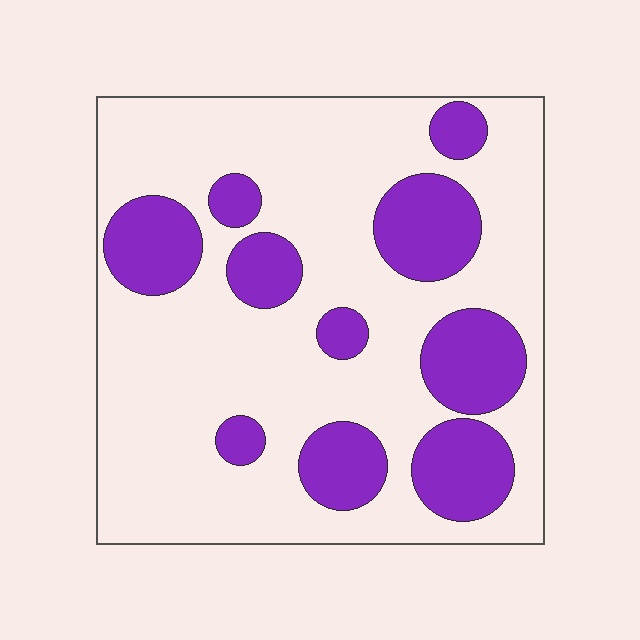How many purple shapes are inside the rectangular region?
10.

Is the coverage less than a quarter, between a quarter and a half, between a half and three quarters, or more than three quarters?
Between a quarter and a half.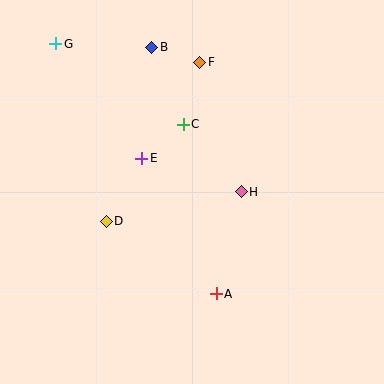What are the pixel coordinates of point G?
Point G is at (56, 44).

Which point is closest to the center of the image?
Point H at (241, 192) is closest to the center.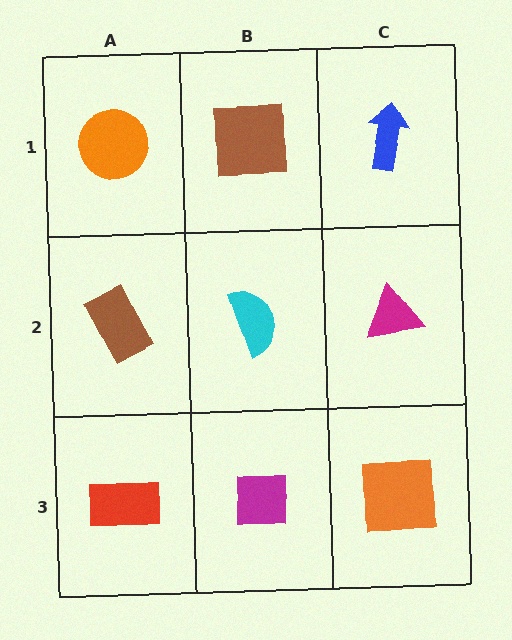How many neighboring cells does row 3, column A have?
2.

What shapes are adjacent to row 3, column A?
A brown rectangle (row 2, column A), a magenta square (row 3, column B).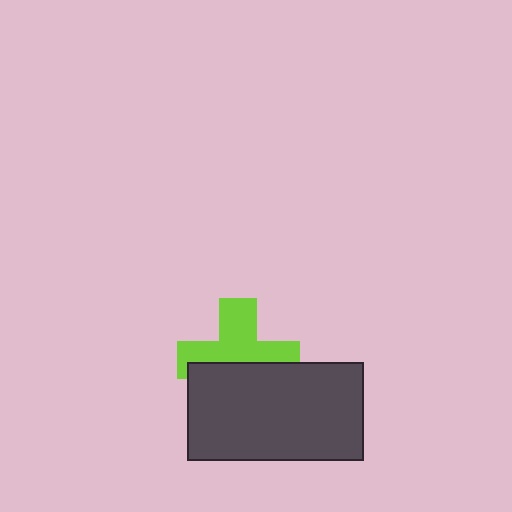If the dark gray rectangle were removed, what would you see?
You would see the complete lime cross.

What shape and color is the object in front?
The object in front is a dark gray rectangle.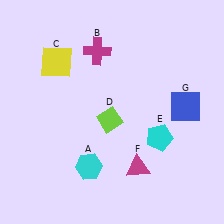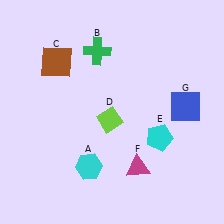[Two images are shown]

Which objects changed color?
B changed from magenta to green. C changed from yellow to brown.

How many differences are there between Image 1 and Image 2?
There are 2 differences between the two images.